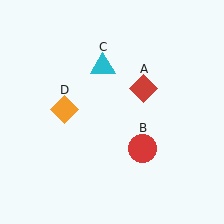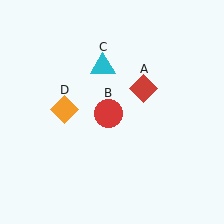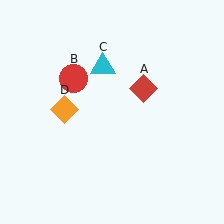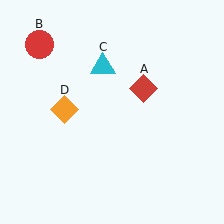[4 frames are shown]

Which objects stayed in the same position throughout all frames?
Red diamond (object A) and cyan triangle (object C) and orange diamond (object D) remained stationary.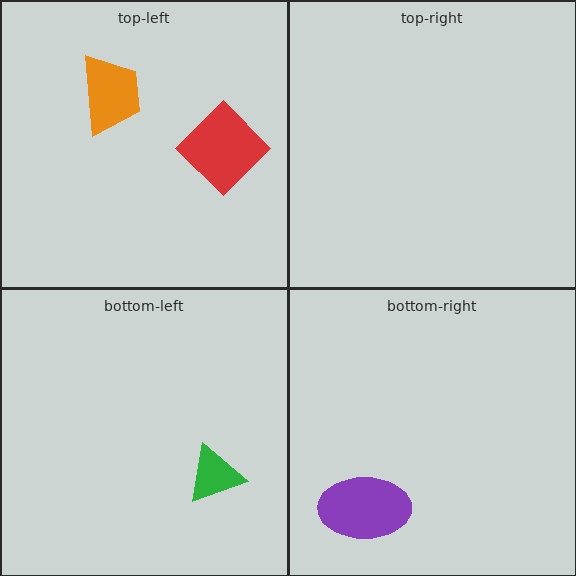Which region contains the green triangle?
The bottom-left region.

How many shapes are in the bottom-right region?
1.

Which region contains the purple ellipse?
The bottom-right region.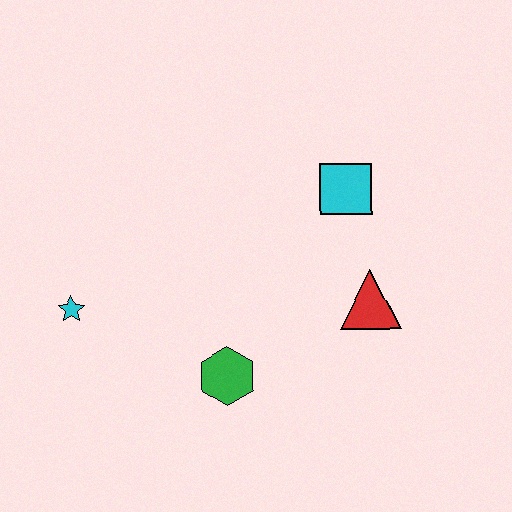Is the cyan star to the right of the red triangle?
No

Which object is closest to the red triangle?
The cyan square is closest to the red triangle.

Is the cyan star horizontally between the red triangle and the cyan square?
No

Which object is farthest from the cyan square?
The cyan star is farthest from the cyan square.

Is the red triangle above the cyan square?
No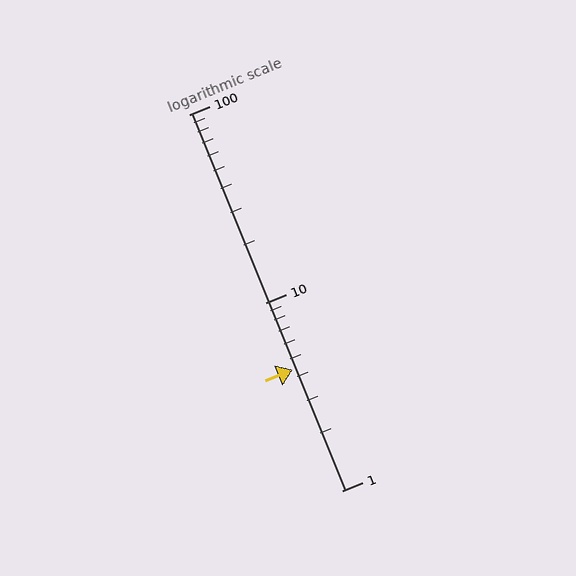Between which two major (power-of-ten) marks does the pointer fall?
The pointer is between 1 and 10.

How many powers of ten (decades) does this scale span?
The scale spans 2 decades, from 1 to 100.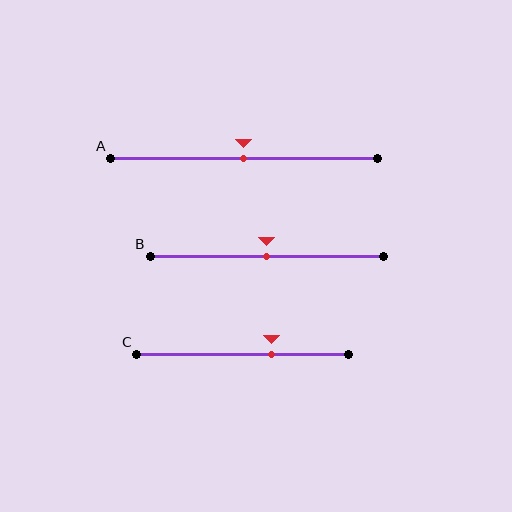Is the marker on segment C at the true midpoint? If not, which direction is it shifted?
No, the marker on segment C is shifted to the right by about 14% of the segment length.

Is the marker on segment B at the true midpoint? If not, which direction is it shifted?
Yes, the marker on segment B is at the true midpoint.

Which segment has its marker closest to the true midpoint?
Segment A has its marker closest to the true midpoint.